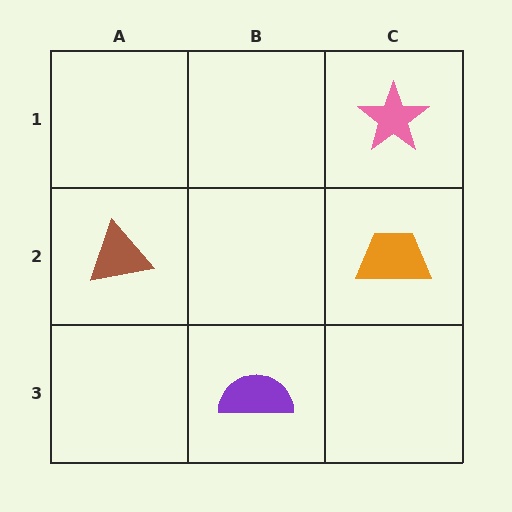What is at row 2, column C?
An orange trapezoid.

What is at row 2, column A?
A brown triangle.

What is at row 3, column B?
A purple semicircle.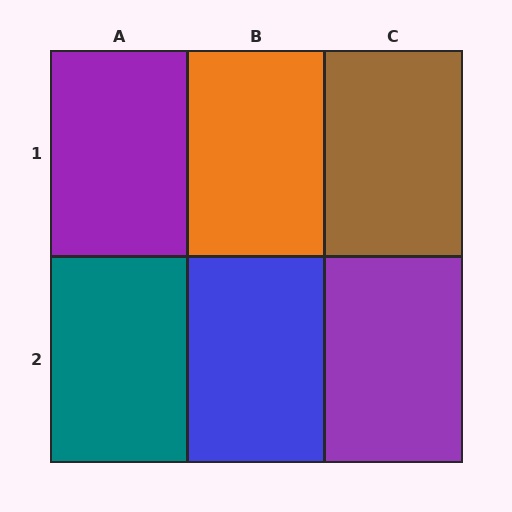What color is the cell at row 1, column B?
Orange.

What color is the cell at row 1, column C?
Brown.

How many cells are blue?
1 cell is blue.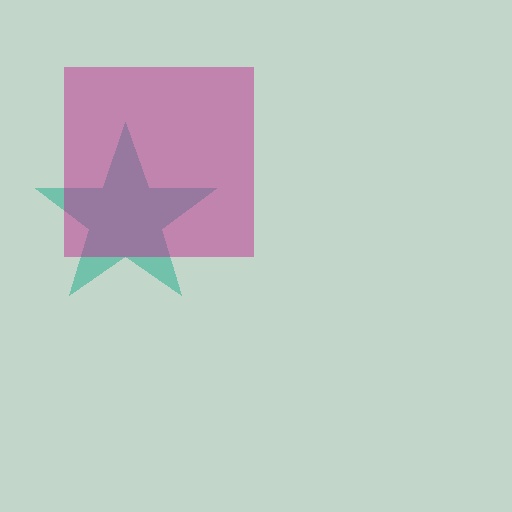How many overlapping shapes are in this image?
There are 2 overlapping shapes in the image.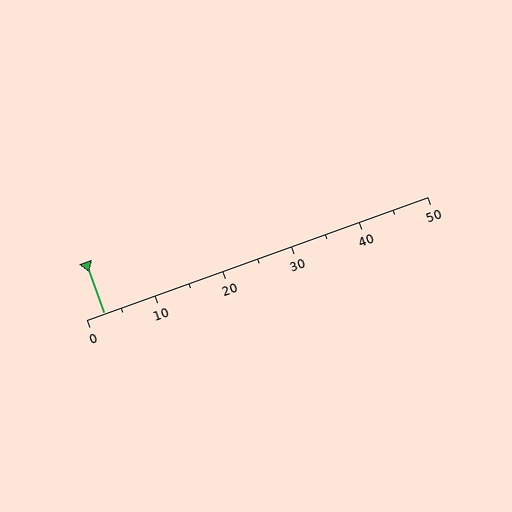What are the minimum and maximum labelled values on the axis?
The axis runs from 0 to 50.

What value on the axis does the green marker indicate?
The marker indicates approximately 2.5.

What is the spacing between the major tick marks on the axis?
The major ticks are spaced 10 apart.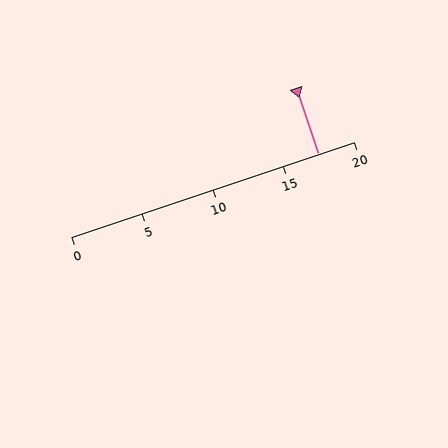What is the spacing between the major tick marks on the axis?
The major ticks are spaced 5 apart.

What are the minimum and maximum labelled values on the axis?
The axis runs from 0 to 20.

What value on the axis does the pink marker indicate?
The marker indicates approximately 17.5.